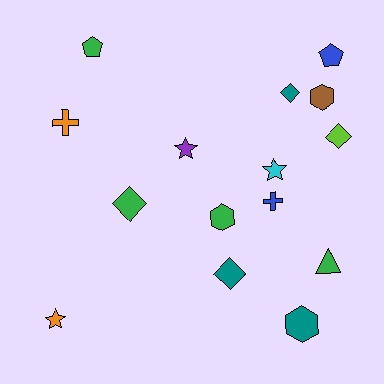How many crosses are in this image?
There are 2 crosses.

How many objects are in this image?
There are 15 objects.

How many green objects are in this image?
There are 4 green objects.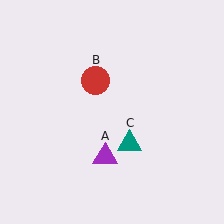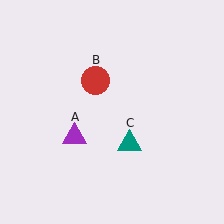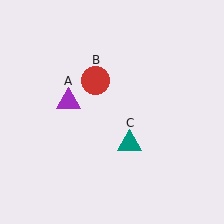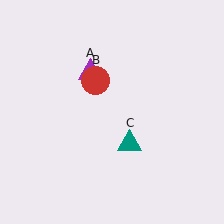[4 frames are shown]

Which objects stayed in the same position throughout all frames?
Red circle (object B) and teal triangle (object C) remained stationary.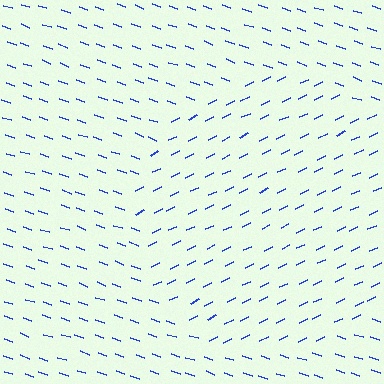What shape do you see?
I see a circle.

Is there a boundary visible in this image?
Yes, there is a texture boundary formed by a change in line orientation.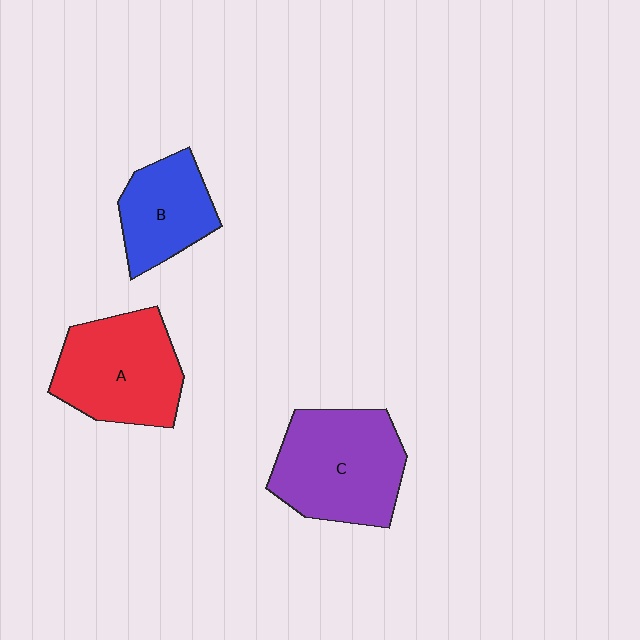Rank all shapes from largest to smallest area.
From largest to smallest: C (purple), A (red), B (blue).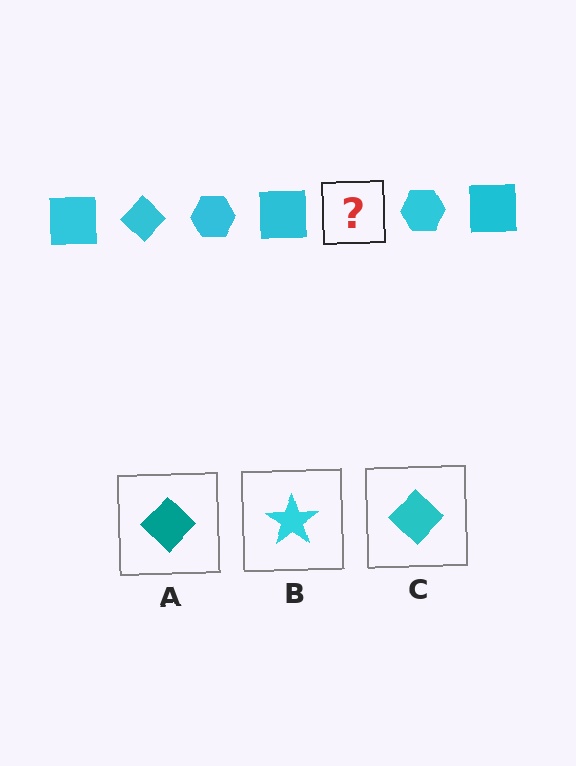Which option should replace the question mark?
Option C.